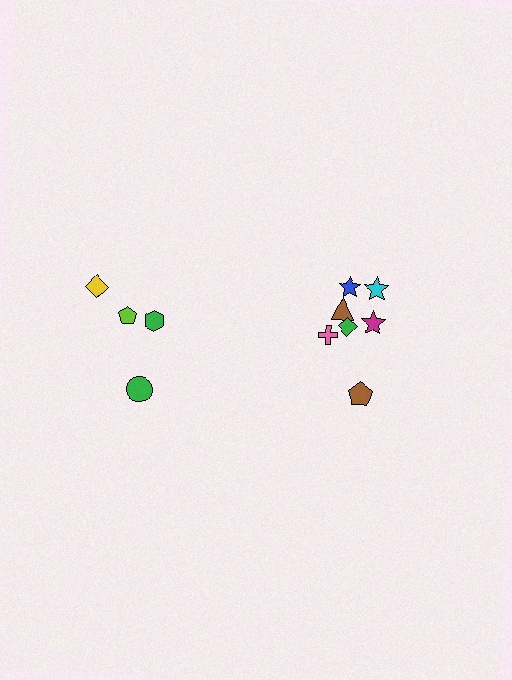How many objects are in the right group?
There are 7 objects.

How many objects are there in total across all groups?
There are 11 objects.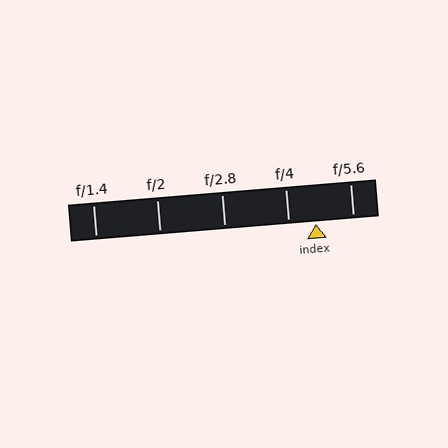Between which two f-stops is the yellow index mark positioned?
The index mark is between f/4 and f/5.6.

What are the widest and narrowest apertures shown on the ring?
The widest aperture shown is f/1.4 and the narrowest is f/5.6.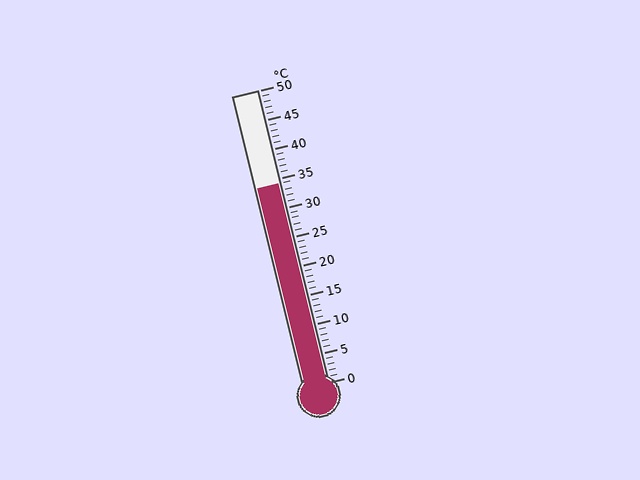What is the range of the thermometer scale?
The thermometer scale ranges from 0°C to 50°C.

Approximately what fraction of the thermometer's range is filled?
The thermometer is filled to approximately 70% of its range.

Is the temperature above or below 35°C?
The temperature is below 35°C.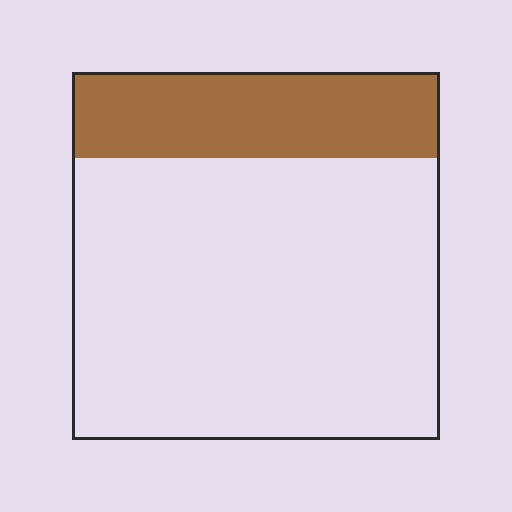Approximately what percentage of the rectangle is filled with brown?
Approximately 25%.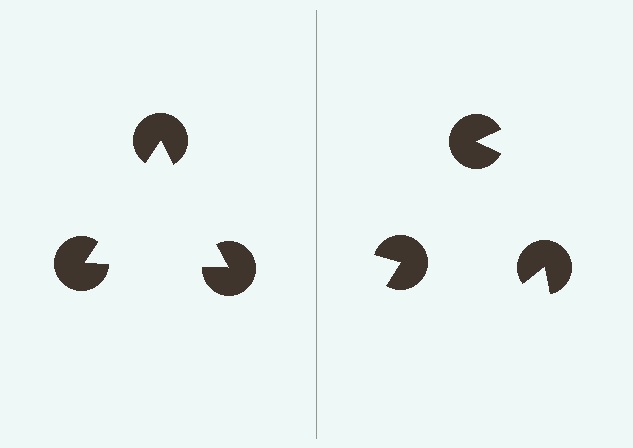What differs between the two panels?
The pac-man discs are positioned identically on both sides; only the wedge orientations differ. On the left they align to a triangle; on the right they are misaligned.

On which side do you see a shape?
An illusory triangle appears on the left side. On the right side the wedge cuts are rotated, so no coherent shape forms.